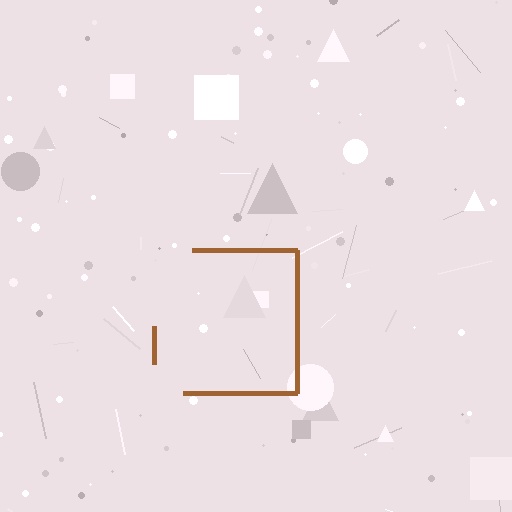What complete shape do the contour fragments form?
The contour fragments form a square.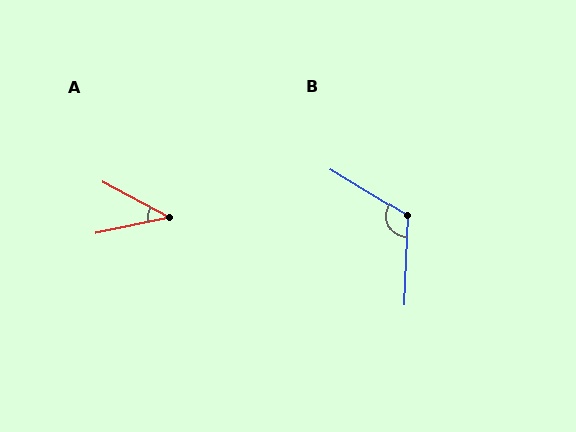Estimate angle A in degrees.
Approximately 41 degrees.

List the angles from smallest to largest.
A (41°), B (119°).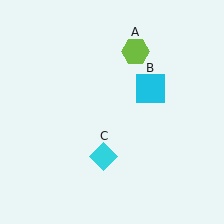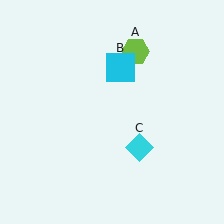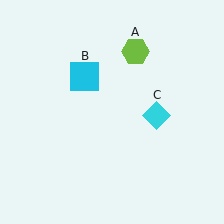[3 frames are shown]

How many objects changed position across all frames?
2 objects changed position: cyan square (object B), cyan diamond (object C).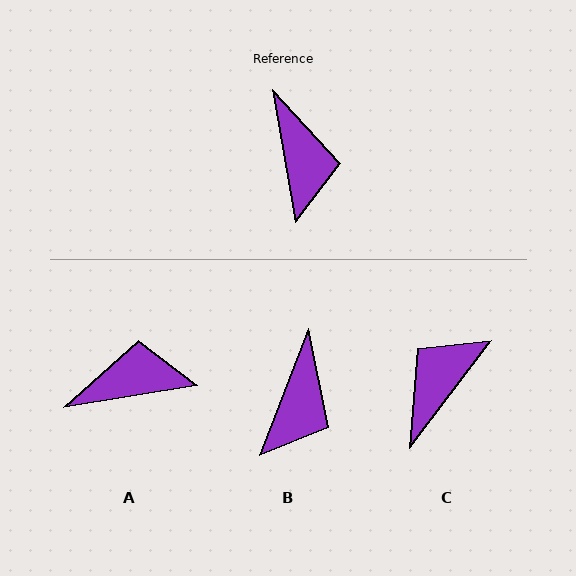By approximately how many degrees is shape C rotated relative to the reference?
Approximately 133 degrees counter-clockwise.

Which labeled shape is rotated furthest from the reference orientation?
C, about 133 degrees away.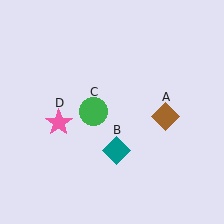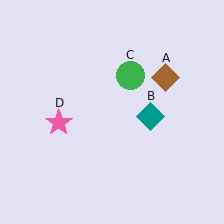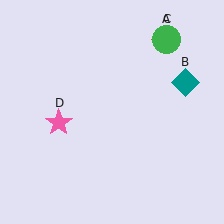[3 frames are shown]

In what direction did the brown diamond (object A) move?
The brown diamond (object A) moved up.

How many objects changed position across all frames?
3 objects changed position: brown diamond (object A), teal diamond (object B), green circle (object C).